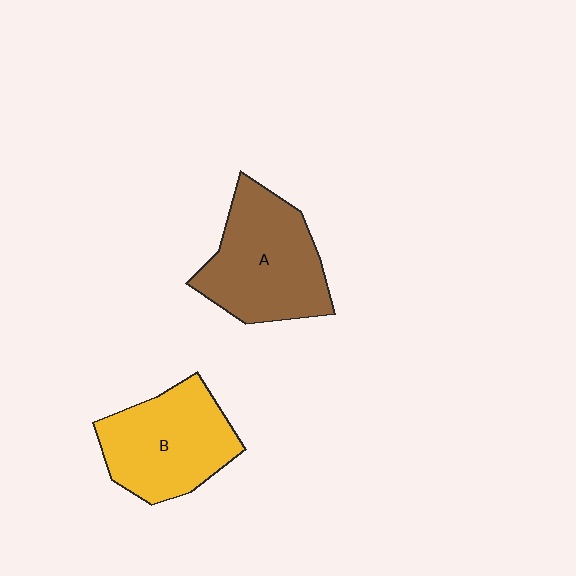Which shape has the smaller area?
Shape B (yellow).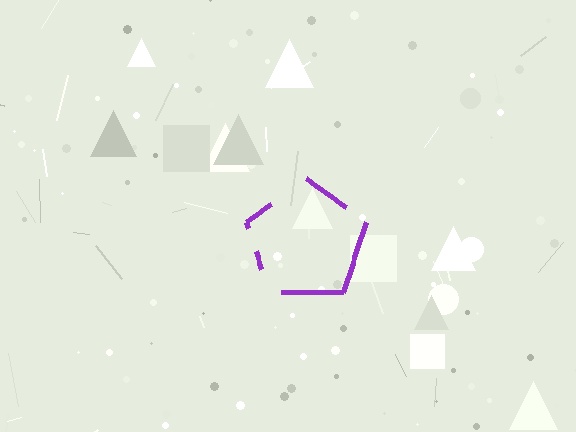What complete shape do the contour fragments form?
The contour fragments form a pentagon.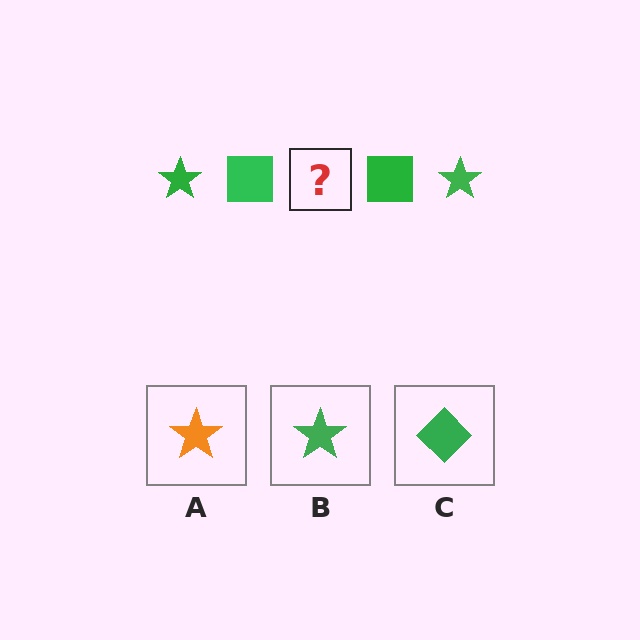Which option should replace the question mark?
Option B.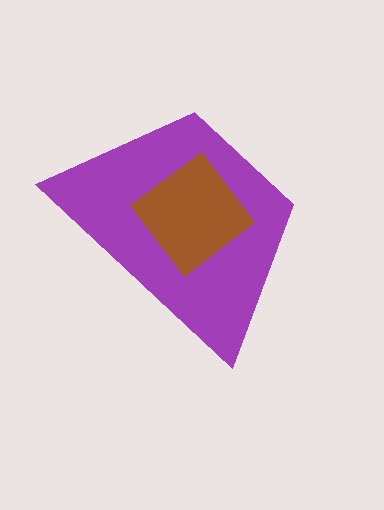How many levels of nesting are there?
2.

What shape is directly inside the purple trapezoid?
The brown diamond.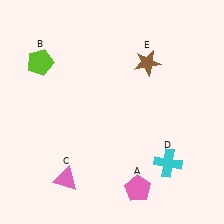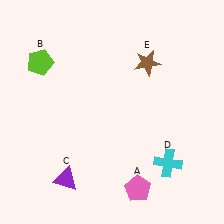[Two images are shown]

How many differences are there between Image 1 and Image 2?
There is 1 difference between the two images.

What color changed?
The triangle (C) changed from pink in Image 1 to purple in Image 2.